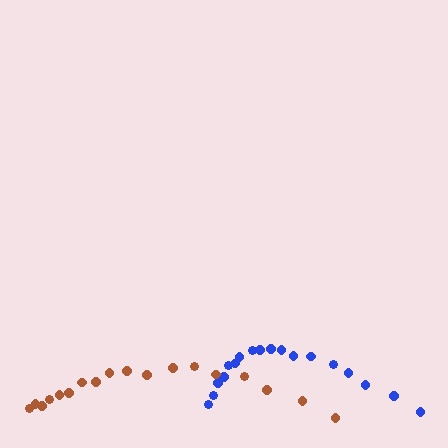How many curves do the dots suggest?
There are 2 distinct paths.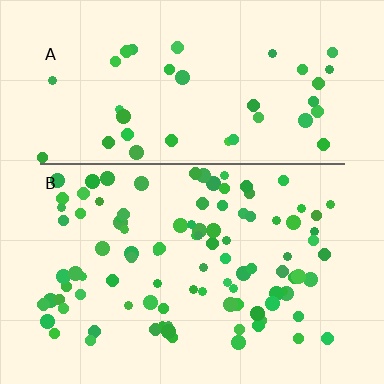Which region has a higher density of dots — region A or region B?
B (the bottom).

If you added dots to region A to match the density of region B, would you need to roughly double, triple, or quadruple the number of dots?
Approximately double.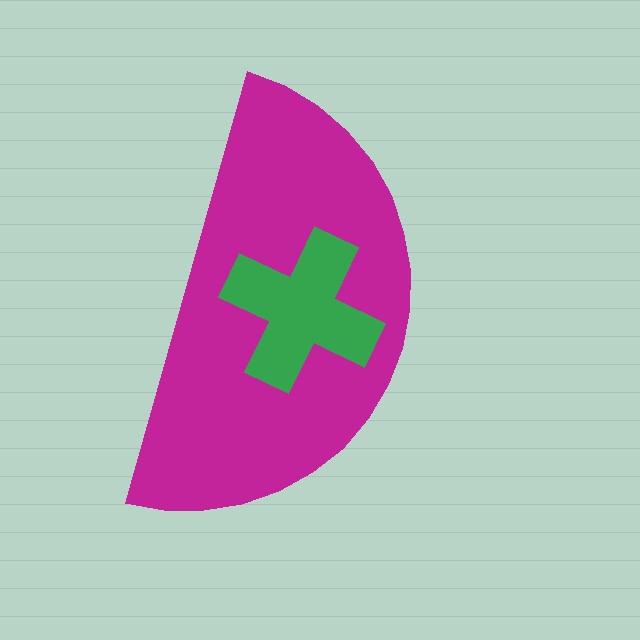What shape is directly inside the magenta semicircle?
The green cross.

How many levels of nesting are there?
2.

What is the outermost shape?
The magenta semicircle.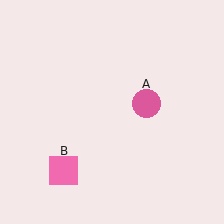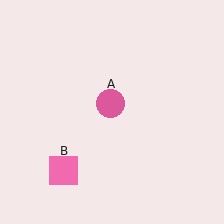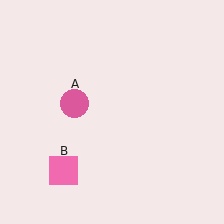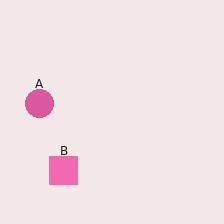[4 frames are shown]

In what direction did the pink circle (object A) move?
The pink circle (object A) moved left.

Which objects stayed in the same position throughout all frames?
Pink square (object B) remained stationary.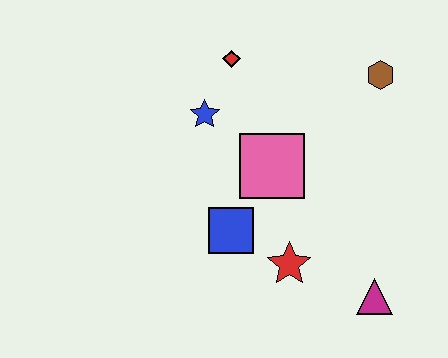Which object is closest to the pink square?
The blue square is closest to the pink square.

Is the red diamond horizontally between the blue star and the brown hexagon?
Yes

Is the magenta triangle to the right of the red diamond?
Yes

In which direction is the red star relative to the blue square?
The red star is to the right of the blue square.